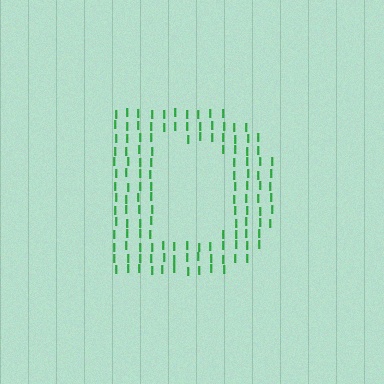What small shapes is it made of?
It is made of small letter I's.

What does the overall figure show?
The overall figure shows the letter D.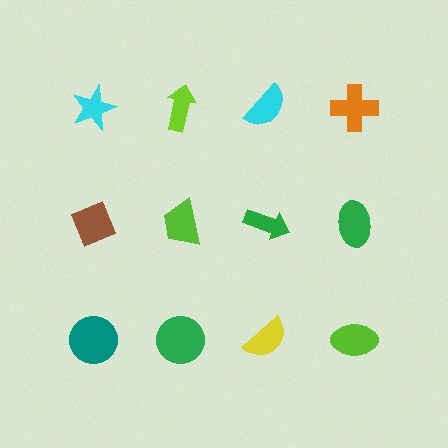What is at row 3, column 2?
A green circle.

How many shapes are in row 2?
4 shapes.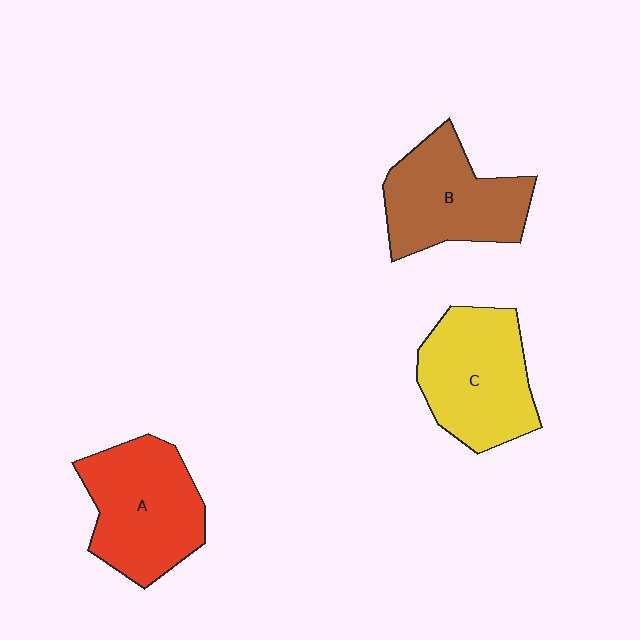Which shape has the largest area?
Shape A (red).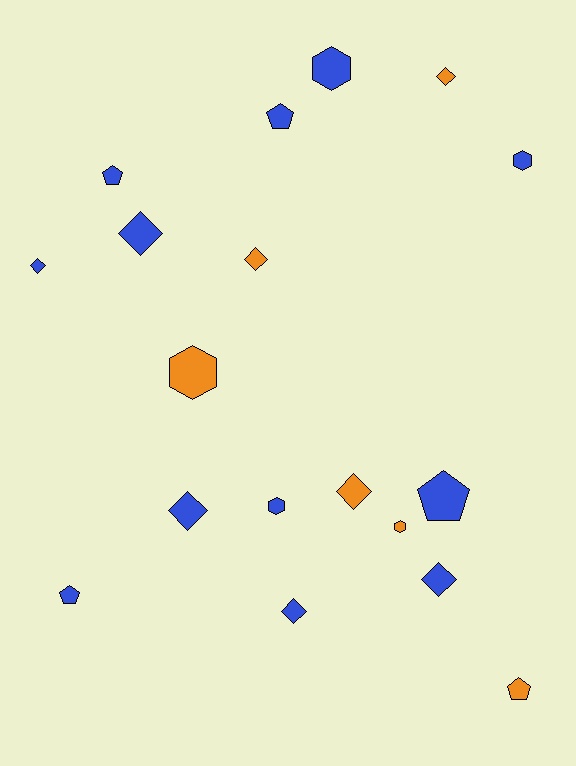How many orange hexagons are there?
There are 2 orange hexagons.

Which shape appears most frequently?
Diamond, with 8 objects.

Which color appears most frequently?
Blue, with 12 objects.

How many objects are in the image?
There are 18 objects.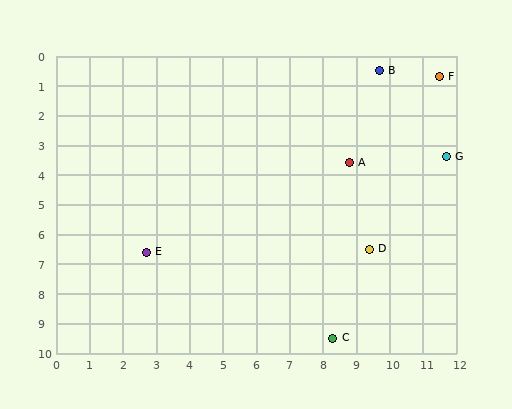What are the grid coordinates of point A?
Point A is at approximately (8.8, 3.6).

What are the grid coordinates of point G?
Point G is at approximately (11.7, 3.4).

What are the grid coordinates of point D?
Point D is at approximately (9.4, 6.5).